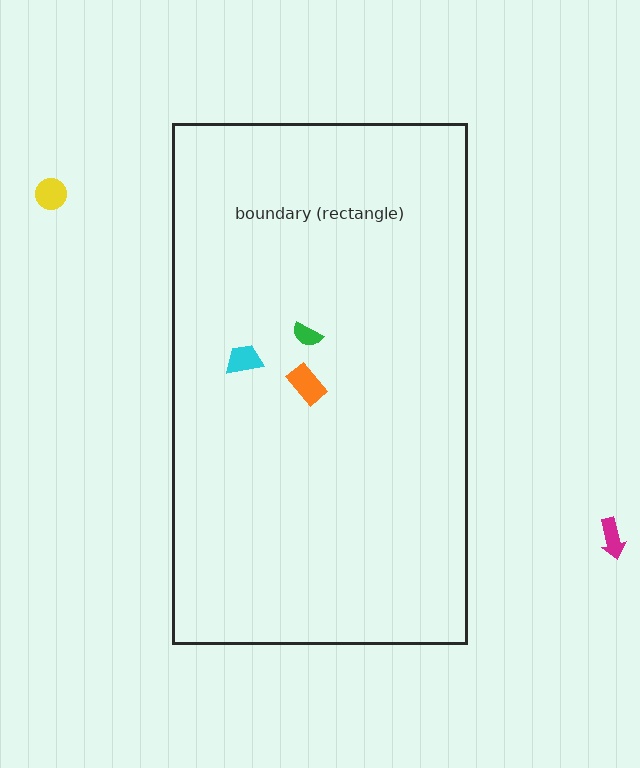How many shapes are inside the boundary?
3 inside, 2 outside.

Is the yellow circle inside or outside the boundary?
Outside.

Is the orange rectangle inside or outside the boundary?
Inside.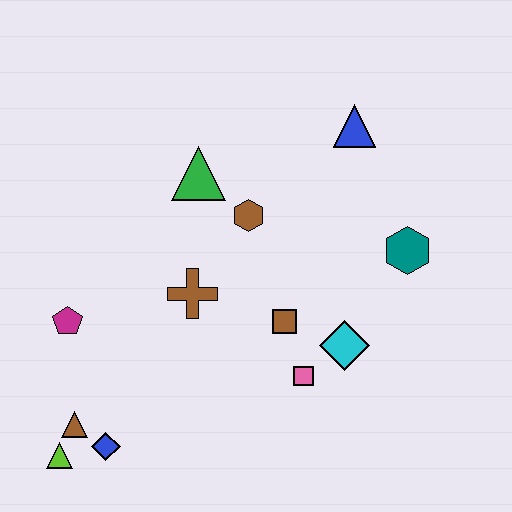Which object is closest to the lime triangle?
The brown triangle is closest to the lime triangle.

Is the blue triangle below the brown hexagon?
No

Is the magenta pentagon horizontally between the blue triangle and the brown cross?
No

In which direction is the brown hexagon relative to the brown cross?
The brown hexagon is above the brown cross.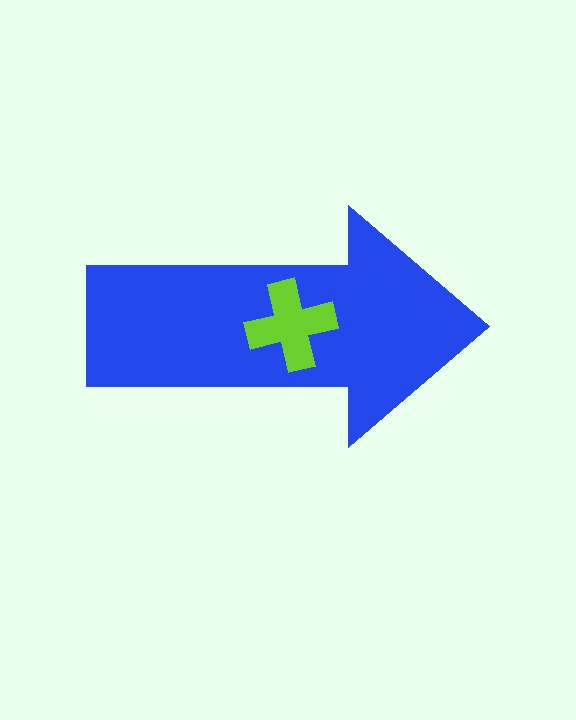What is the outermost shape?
The blue arrow.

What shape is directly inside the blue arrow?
The lime cross.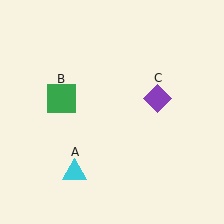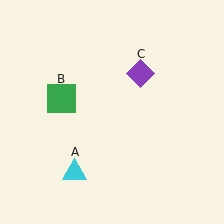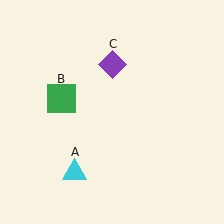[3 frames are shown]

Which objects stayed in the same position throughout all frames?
Cyan triangle (object A) and green square (object B) remained stationary.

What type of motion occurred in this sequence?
The purple diamond (object C) rotated counterclockwise around the center of the scene.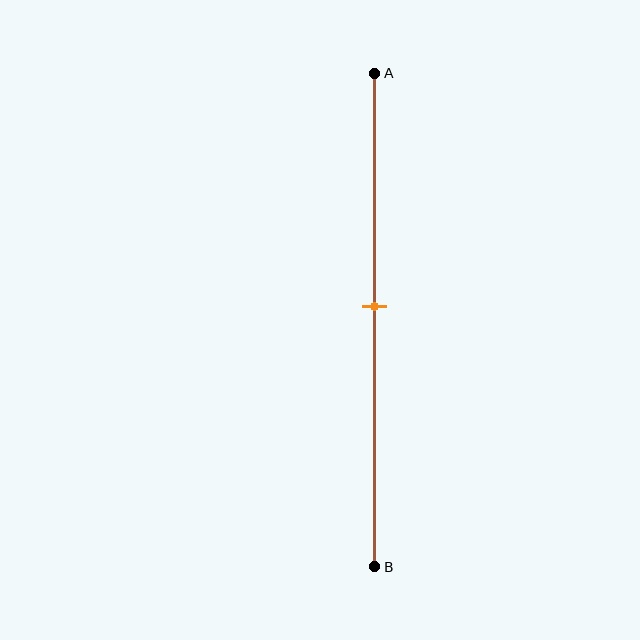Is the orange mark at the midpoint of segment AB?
Yes, the mark is approximately at the midpoint.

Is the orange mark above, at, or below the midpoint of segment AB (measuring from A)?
The orange mark is approximately at the midpoint of segment AB.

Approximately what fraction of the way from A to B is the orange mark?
The orange mark is approximately 45% of the way from A to B.